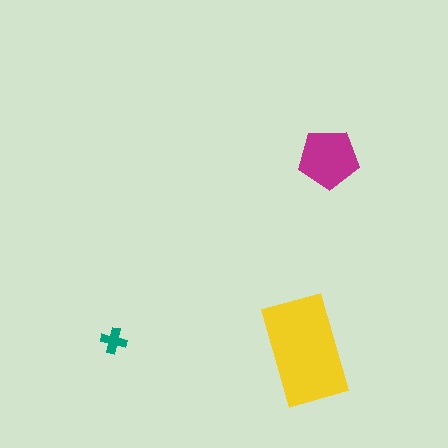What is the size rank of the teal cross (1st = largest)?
3rd.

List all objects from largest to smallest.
The yellow rectangle, the magenta pentagon, the teal cross.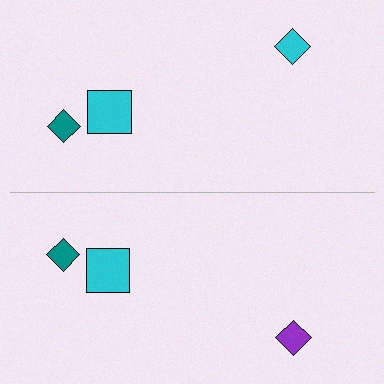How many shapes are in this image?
There are 6 shapes in this image.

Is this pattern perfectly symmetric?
No, the pattern is not perfectly symmetric. The purple diamond on the bottom side breaks the symmetry — its mirror counterpart is cyan.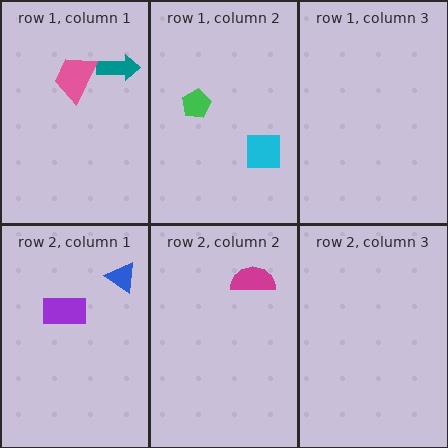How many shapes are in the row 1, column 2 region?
2.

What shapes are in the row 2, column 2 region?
The magenta semicircle.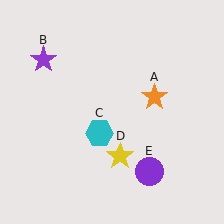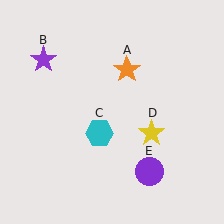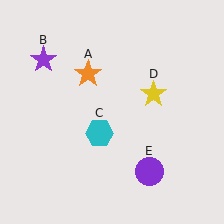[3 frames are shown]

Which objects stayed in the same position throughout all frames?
Purple star (object B) and cyan hexagon (object C) and purple circle (object E) remained stationary.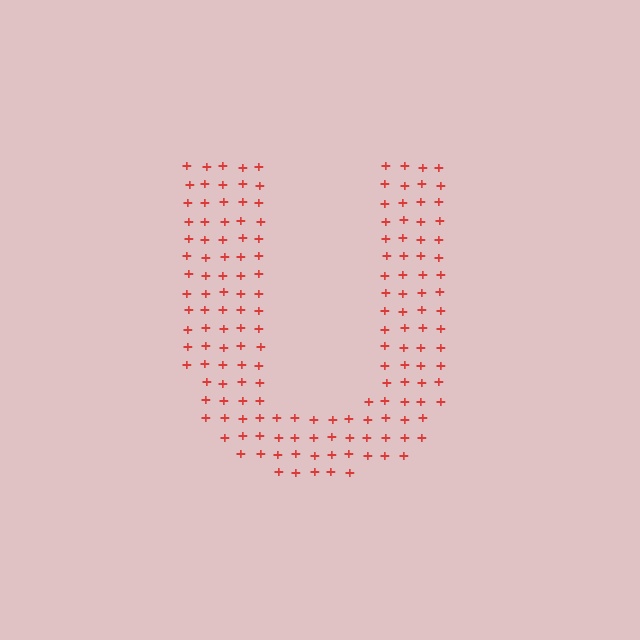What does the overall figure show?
The overall figure shows the letter U.